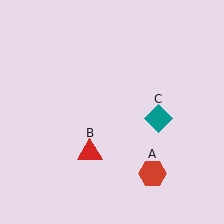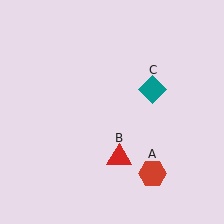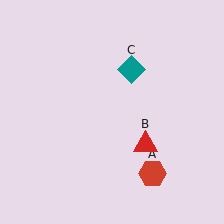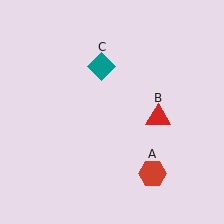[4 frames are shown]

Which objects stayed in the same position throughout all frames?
Red hexagon (object A) remained stationary.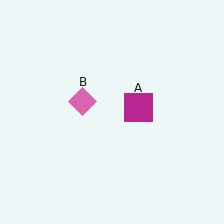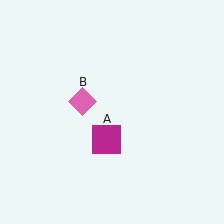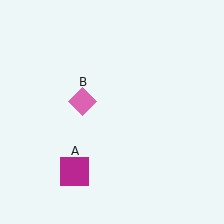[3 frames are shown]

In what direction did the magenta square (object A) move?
The magenta square (object A) moved down and to the left.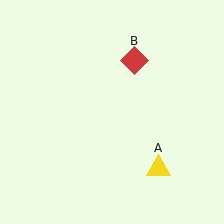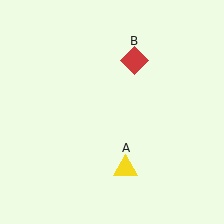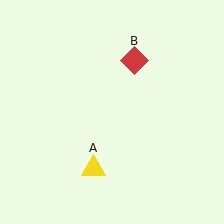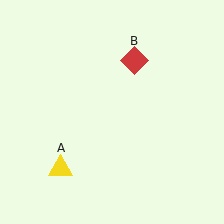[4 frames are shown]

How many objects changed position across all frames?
1 object changed position: yellow triangle (object A).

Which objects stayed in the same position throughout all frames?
Red diamond (object B) remained stationary.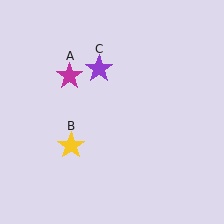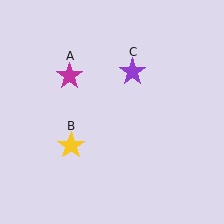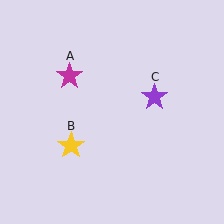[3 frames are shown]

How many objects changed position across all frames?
1 object changed position: purple star (object C).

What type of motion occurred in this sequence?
The purple star (object C) rotated clockwise around the center of the scene.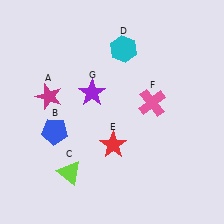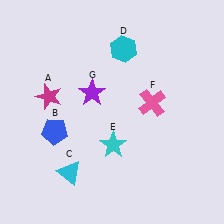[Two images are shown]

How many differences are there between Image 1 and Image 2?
There are 2 differences between the two images.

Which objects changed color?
C changed from lime to cyan. E changed from red to cyan.